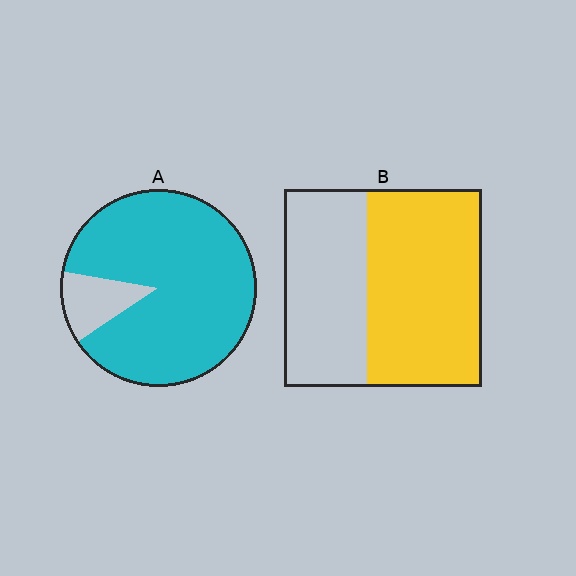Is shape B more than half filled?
Yes.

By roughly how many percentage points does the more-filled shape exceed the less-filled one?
By roughly 30 percentage points (A over B).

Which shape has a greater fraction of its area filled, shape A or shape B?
Shape A.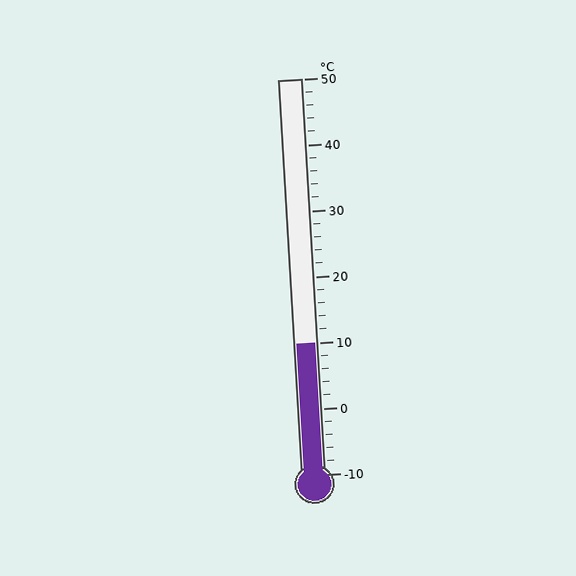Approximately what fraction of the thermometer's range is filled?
The thermometer is filled to approximately 35% of its range.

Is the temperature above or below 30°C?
The temperature is below 30°C.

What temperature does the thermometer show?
The thermometer shows approximately 10°C.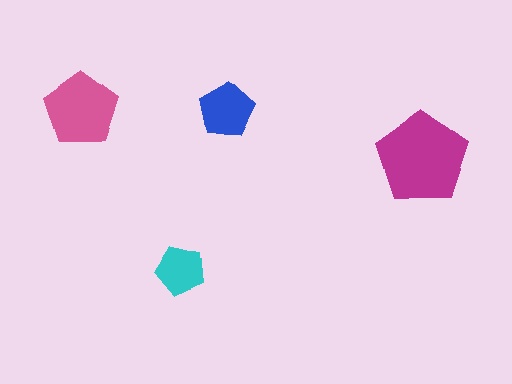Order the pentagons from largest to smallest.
the magenta one, the pink one, the blue one, the cyan one.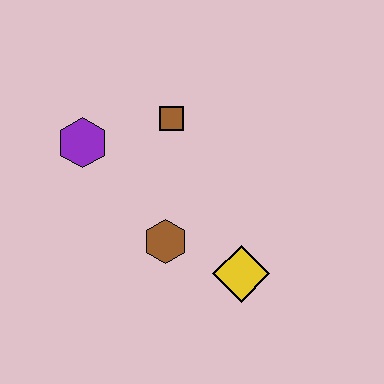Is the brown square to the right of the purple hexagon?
Yes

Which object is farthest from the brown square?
The yellow diamond is farthest from the brown square.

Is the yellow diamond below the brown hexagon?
Yes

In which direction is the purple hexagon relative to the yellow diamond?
The purple hexagon is to the left of the yellow diamond.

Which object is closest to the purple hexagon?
The brown square is closest to the purple hexagon.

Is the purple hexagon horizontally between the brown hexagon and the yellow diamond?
No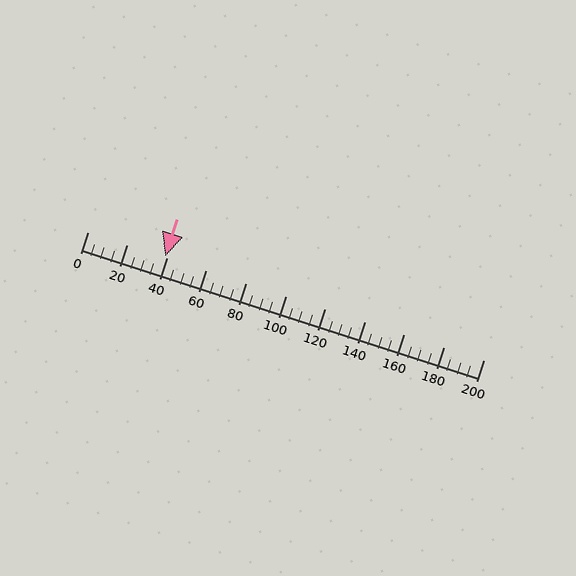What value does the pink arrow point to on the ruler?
The pink arrow points to approximately 39.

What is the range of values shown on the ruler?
The ruler shows values from 0 to 200.